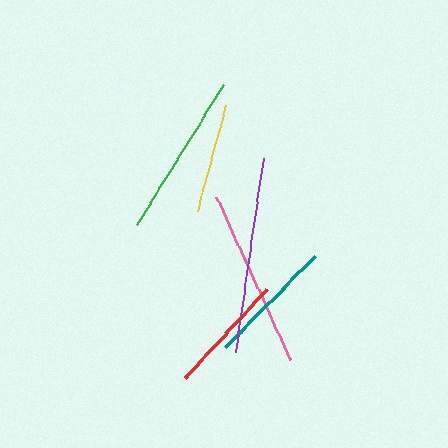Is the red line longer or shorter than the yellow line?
The red line is longer than the yellow line.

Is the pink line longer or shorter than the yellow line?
The pink line is longer than the yellow line.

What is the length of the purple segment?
The purple segment is approximately 196 pixels long.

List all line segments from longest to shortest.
From longest to shortest: purple, pink, green, teal, red, yellow.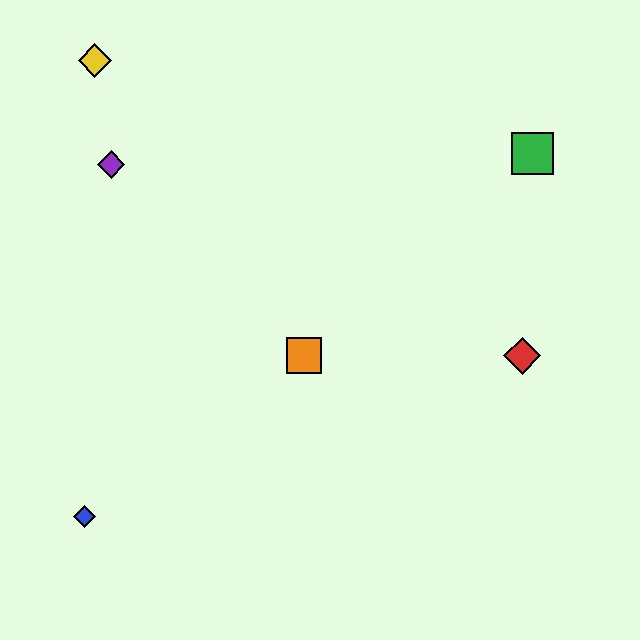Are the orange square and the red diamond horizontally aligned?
Yes, both are at y≈356.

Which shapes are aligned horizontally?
The red diamond, the orange square are aligned horizontally.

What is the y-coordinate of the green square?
The green square is at y≈154.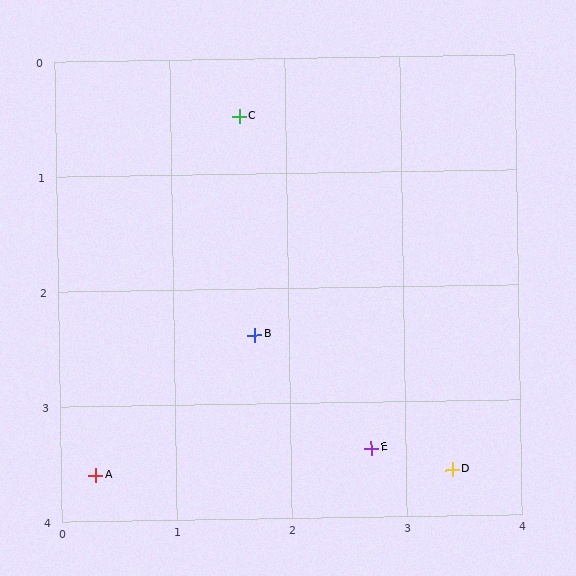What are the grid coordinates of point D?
Point D is at approximately (3.4, 3.6).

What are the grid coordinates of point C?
Point C is at approximately (1.6, 0.5).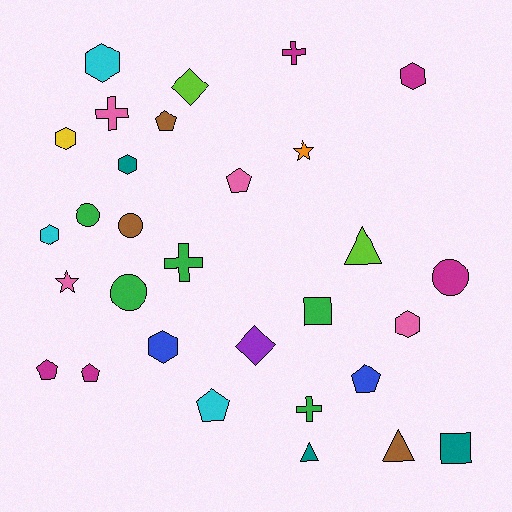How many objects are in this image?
There are 30 objects.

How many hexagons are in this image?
There are 7 hexagons.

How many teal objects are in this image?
There are 3 teal objects.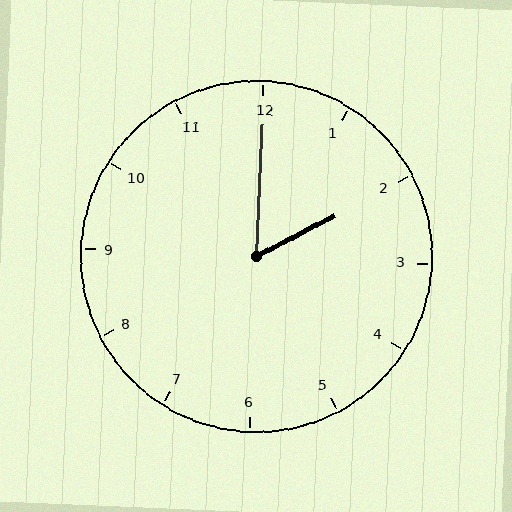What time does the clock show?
2:00.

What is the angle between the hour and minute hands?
Approximately 60 degrees.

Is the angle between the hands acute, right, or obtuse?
It is acute.